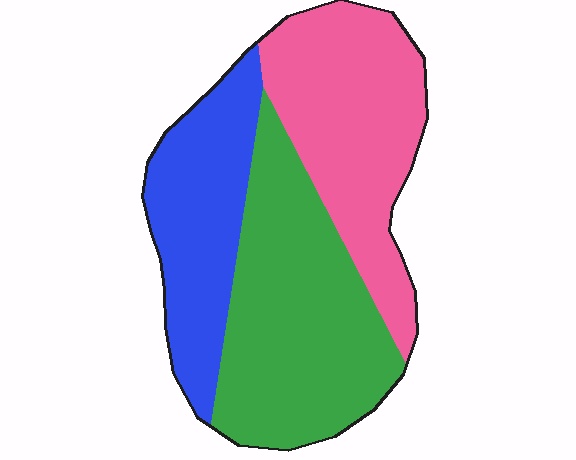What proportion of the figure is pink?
Pink takes up about one third (1/3) of the figure.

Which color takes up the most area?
Green, at roughly 40%.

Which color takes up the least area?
Blue, at roughly 25%.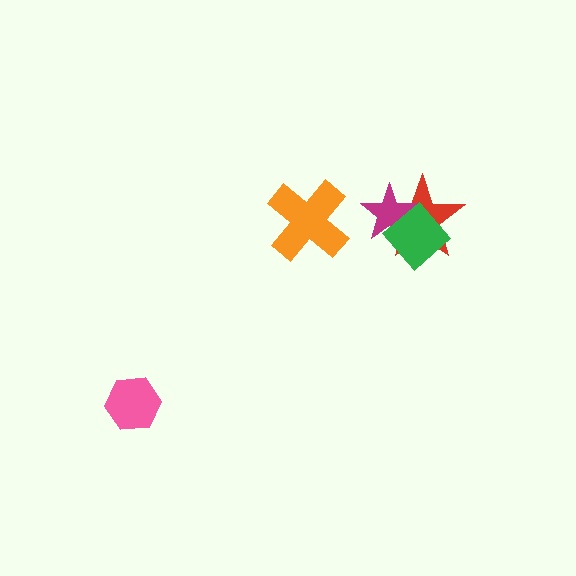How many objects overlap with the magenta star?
2 objects overlap with the magenta star.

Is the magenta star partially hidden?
Yes, it is partially covered by another shape.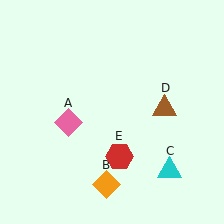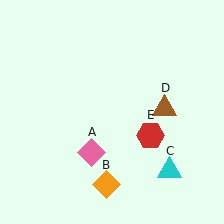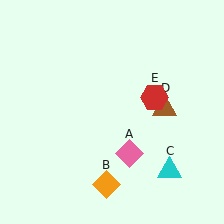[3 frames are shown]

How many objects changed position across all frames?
2 objects changed position: pink diamond (object A), red hexagon (object E).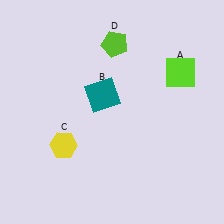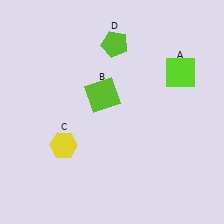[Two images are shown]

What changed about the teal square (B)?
In Image 1, B is teal. In Image 2, it changed to lime.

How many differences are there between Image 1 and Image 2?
There is 1 difference between the two images.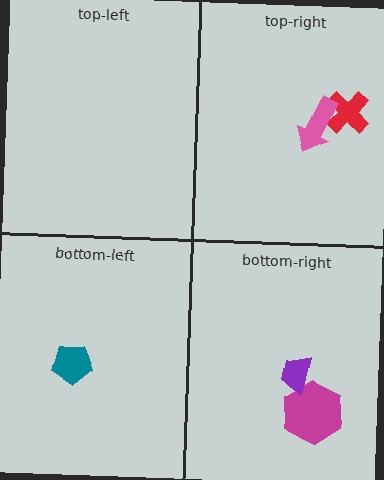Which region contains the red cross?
The top-right region.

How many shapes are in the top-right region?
2.